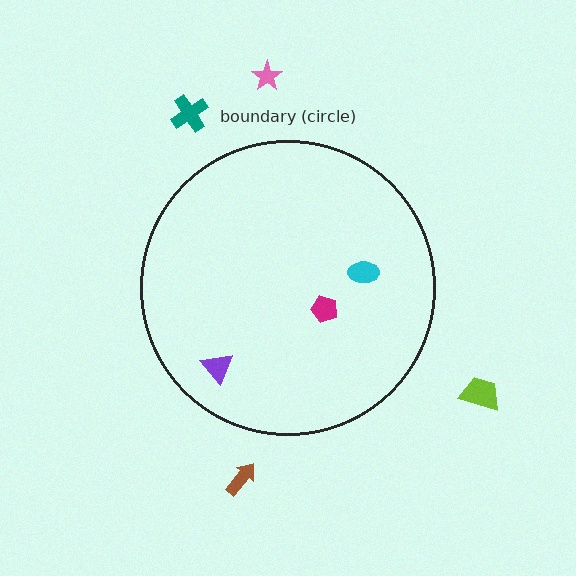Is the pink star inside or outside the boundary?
Outside.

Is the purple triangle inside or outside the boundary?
Inside.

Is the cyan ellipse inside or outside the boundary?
Inside.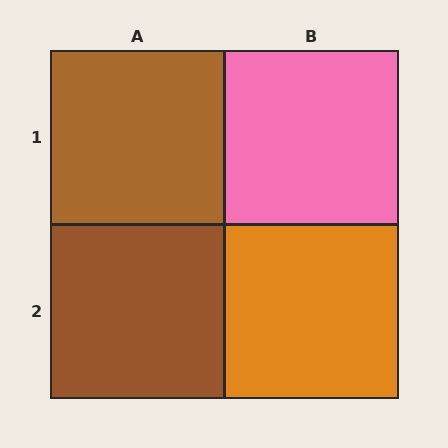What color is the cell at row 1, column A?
Brown.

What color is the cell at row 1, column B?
Pink.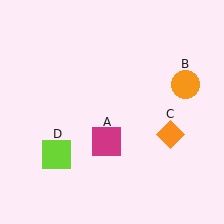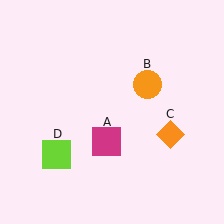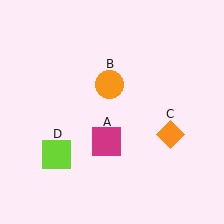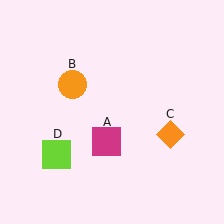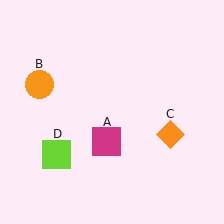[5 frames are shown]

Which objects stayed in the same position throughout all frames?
Magenta square (object A) and orange diamond (object C) and lime square (object D) remained stationary.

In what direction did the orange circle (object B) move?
The orange circle (object B) moved left.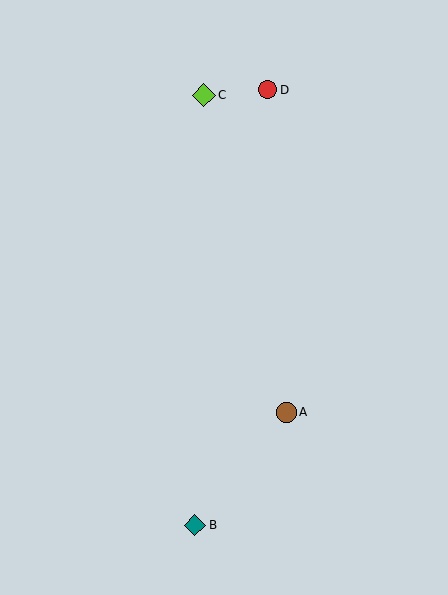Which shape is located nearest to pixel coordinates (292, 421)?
The brown circle (labeled A) at (286, 412) is nearest to that location.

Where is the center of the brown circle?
The center of the brown circle is at (286, 412).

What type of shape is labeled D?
Shape D is a red circle.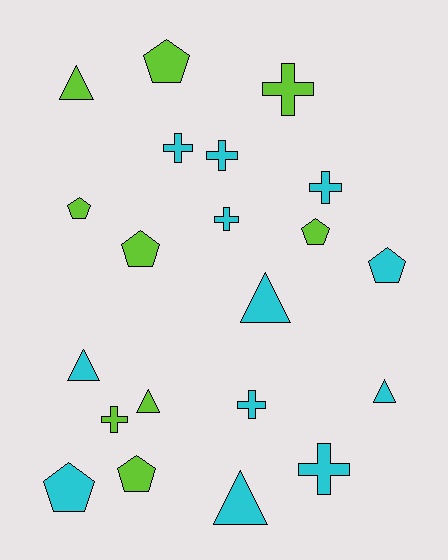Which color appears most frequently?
Cyan, with 12 objects.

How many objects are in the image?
There are 21 objects.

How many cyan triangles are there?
There are 4 cyan triangles.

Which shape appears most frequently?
Cross, with 8 objects.